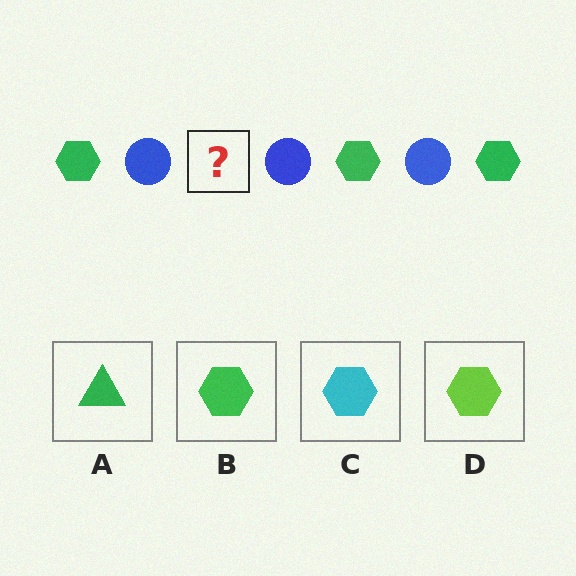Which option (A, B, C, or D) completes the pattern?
B.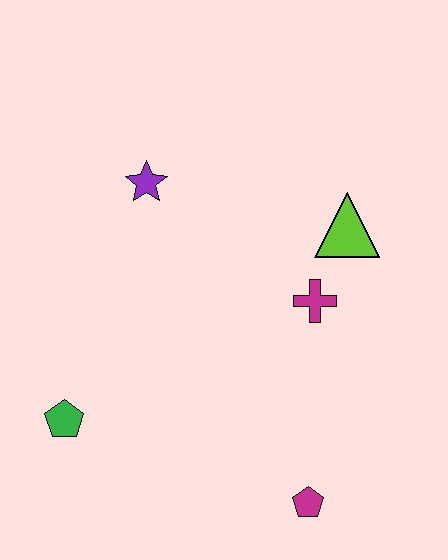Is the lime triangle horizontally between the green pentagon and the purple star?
No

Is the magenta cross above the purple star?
No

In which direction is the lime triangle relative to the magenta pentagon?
The lime triangle is above the magenta pentagon.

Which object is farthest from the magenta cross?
The green pentagon is farthest from the magenta cross.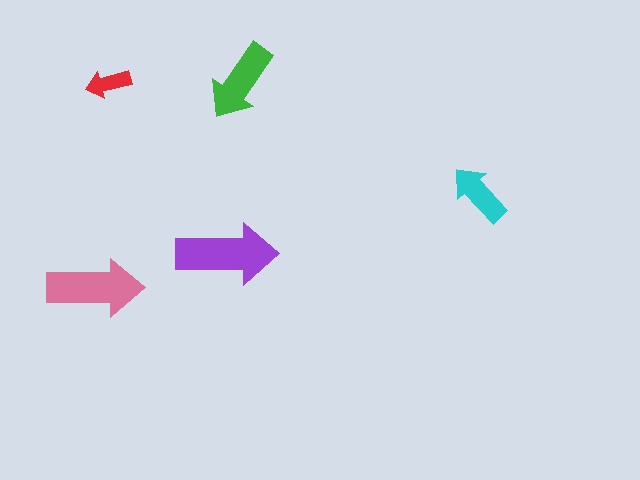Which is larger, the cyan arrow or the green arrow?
The green one.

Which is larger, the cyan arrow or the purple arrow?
The purple one.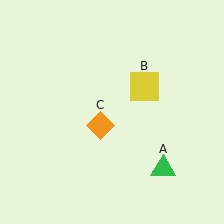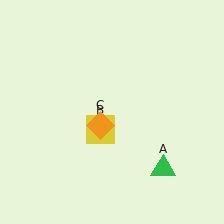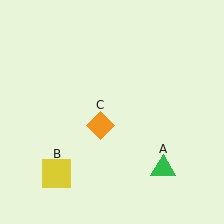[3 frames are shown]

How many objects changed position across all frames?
1 object changed position: yellow square (object B).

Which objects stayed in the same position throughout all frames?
Green triangle (object A) and orange diamond (object C) remained stationary.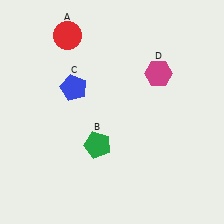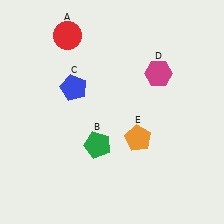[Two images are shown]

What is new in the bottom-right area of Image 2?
An orange pentagon (E) was added in the bottom-right area of Image 2.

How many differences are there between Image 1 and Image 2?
There is 1 difference between the two images.